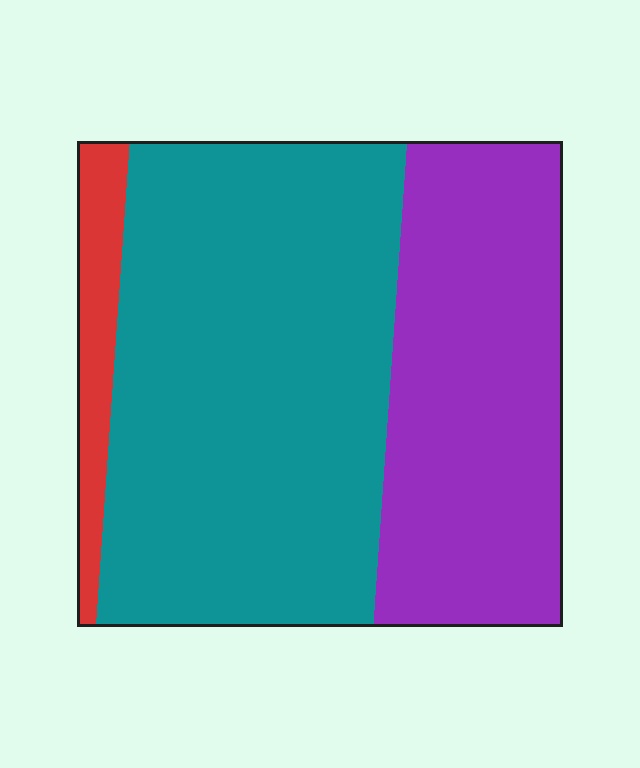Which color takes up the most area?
Teal, at roughly 55%.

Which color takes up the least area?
Red, at roughly 5%.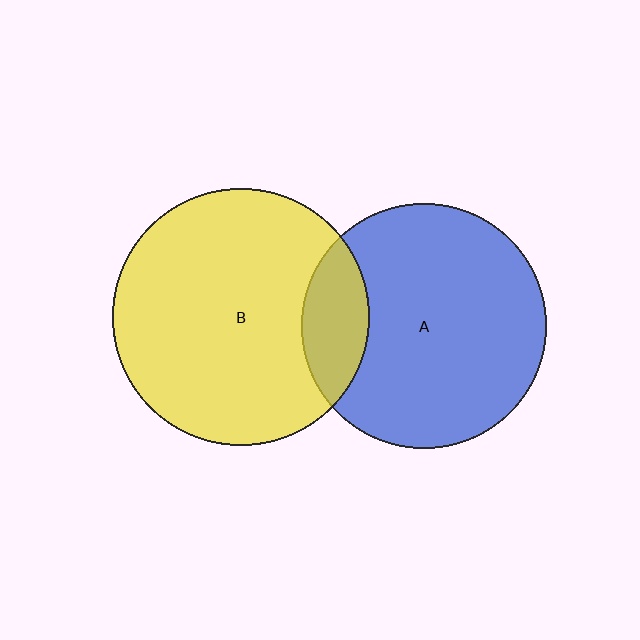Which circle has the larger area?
Circle B (yellow).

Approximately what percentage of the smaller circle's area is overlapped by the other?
Approximately 15%.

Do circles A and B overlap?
Yes.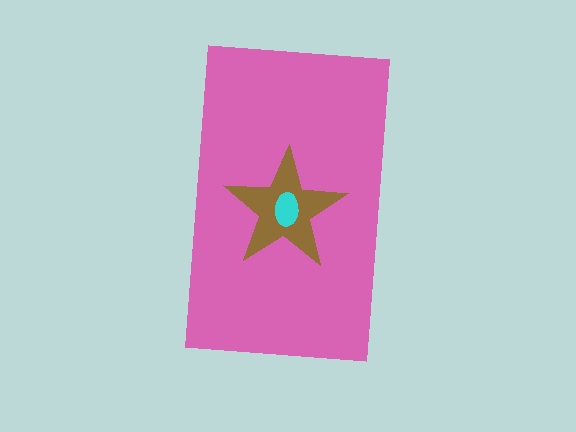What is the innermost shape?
The cyan ellipse.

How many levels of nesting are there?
3.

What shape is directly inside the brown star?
The cyan ellipse.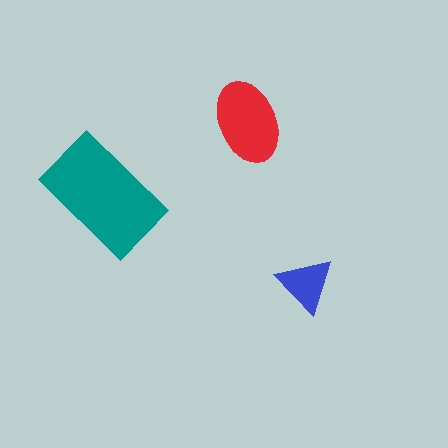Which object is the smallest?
The blue triangle.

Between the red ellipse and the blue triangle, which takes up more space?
The red ellipse.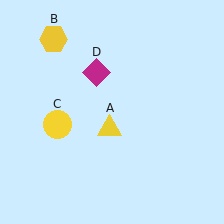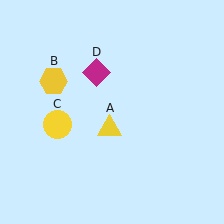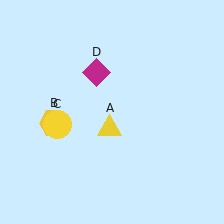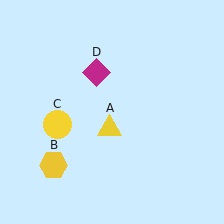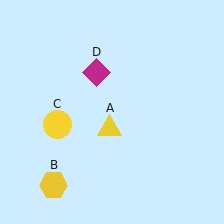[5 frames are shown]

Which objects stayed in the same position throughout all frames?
Yellow triangle (object A) and yellow circle (object C) and magenta diamond (object D) remained stationary.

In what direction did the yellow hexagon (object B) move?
The yellow hexagon (object B) moved down.